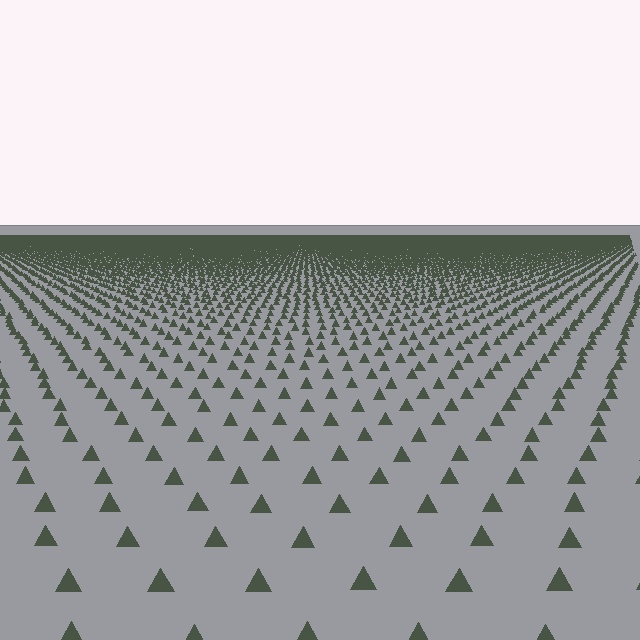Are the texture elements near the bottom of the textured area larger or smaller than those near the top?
Larger. Near the bottom, elements are closer to the viewer and appear at a bigger on-screen size.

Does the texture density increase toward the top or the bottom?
Density increases toward the top.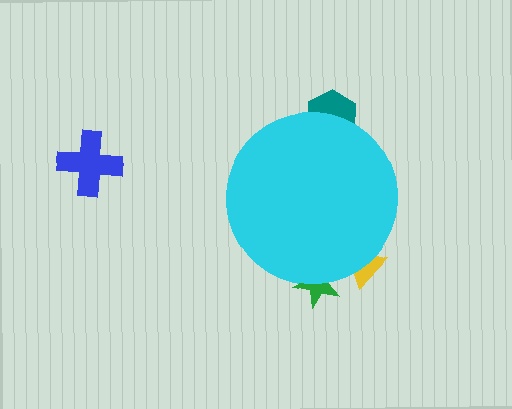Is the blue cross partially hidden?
No, the blue cross is fully visible.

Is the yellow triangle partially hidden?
Yes, the yellow triangle is partially hidden behind the cyan circle.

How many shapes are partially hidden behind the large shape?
3 shapes are partially hidden.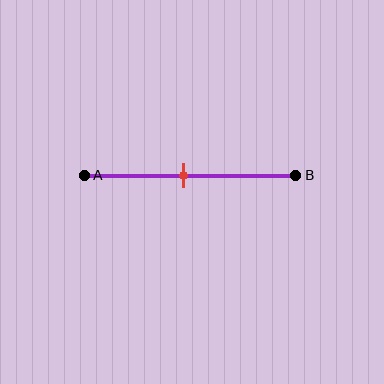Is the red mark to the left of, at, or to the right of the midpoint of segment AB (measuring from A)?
The red mark is approximately at the midpoint of segment AB.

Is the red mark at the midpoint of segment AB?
Yes, the mark is approximately at the midpoint.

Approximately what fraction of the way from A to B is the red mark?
The red mark is approximately 45% of the way from A to B.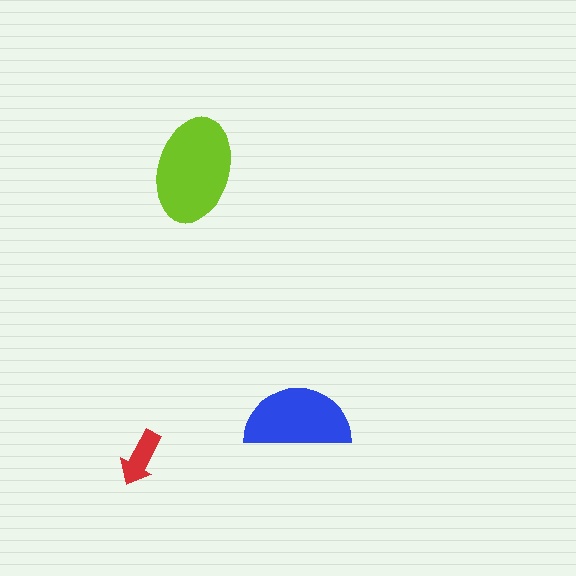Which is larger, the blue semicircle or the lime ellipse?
The lime ellipse.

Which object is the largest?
The lime ellipse.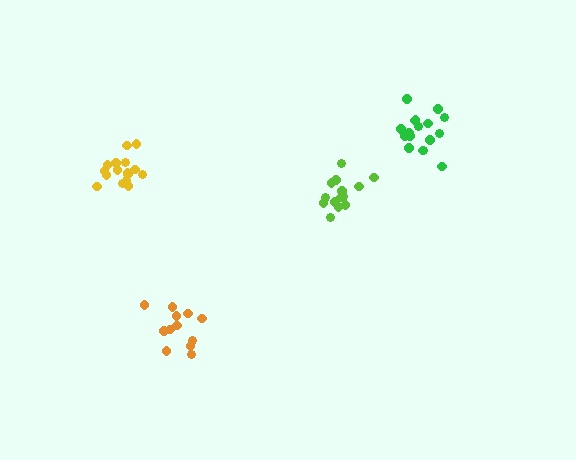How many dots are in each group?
Group 1: 16 dots, Group 2: 14 dots, Group 3: 17 dots, Group 4: 12 dots (59 total).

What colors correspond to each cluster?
The clusters are colored: yellow, lime, green, orange.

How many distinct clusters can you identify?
There are 4 distinct clusters.